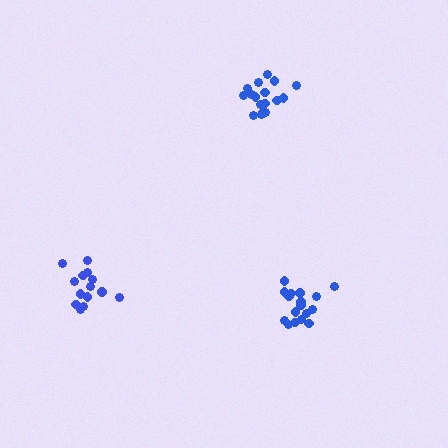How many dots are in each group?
Group 1: 18 dots, Group 2: 18 dots, Group 3: 14 dots (50 total).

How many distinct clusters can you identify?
There are 3 distinct clusters.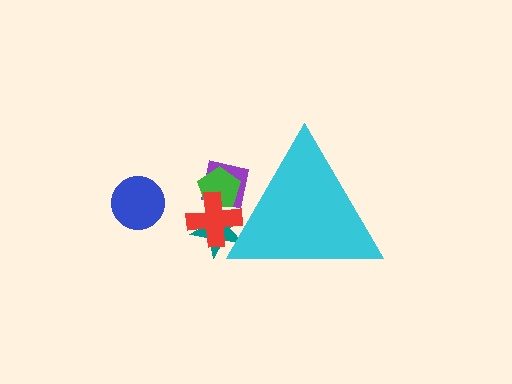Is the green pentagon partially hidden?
Yes, the green pentagon is partially hidden behind the cyan triangle.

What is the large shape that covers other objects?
A cyan triangle.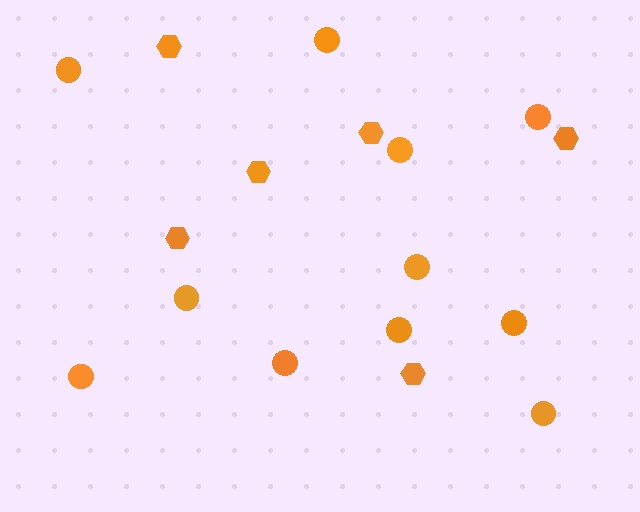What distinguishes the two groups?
There are 2 groups: one group of circles (11) and one group of hexagons (6).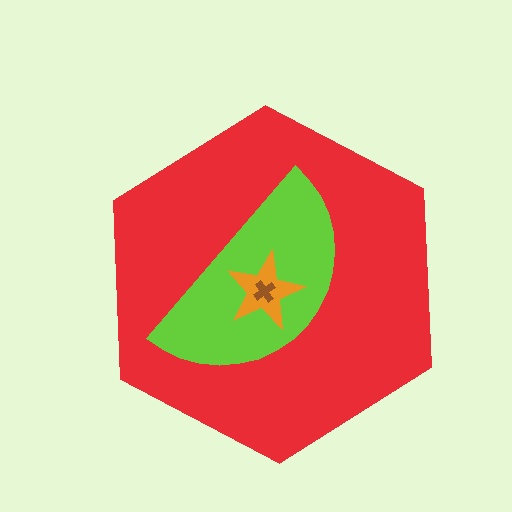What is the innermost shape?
The brown cross.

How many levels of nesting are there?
4.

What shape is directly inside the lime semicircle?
The orange star.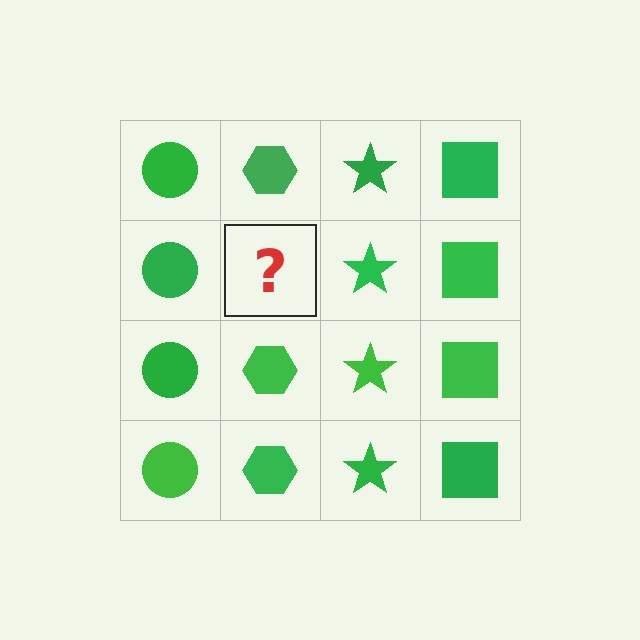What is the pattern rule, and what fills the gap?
The rule is that each column has a consistent shape. The gap should be filled with a green hexagon.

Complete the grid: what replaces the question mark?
The question mark should be replaced with a green hexagon.